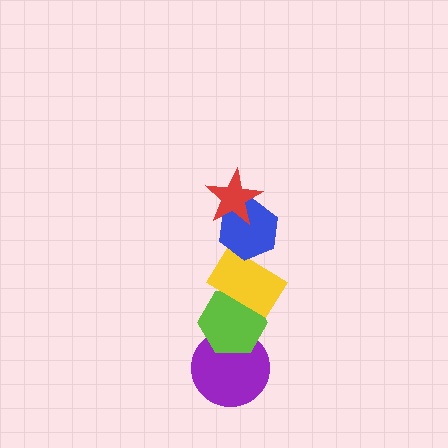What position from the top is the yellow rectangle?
The yellow rectangle is 3rd from the top.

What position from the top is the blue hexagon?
The blue hexagon is 2nd from the top.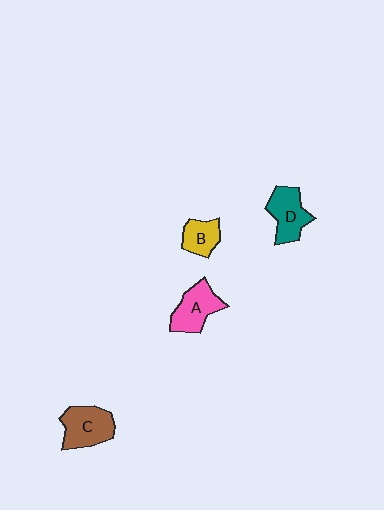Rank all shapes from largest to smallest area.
From largest to smallest: C (brown), A (pink), D (teal), B (yellow).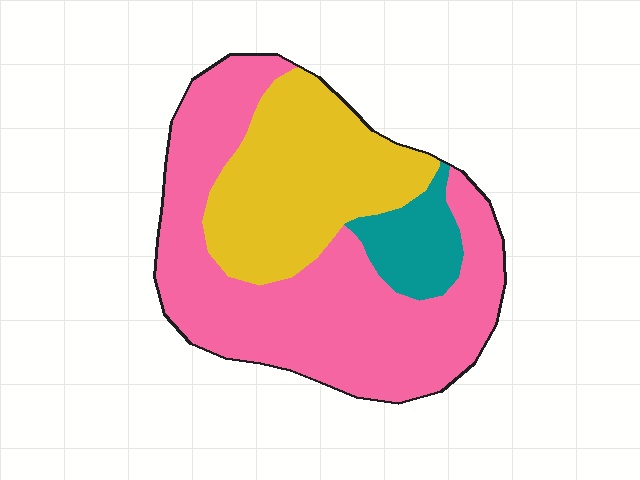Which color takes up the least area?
Teal, at roughly 10%.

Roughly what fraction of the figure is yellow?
Yellow covers 32% of the figure.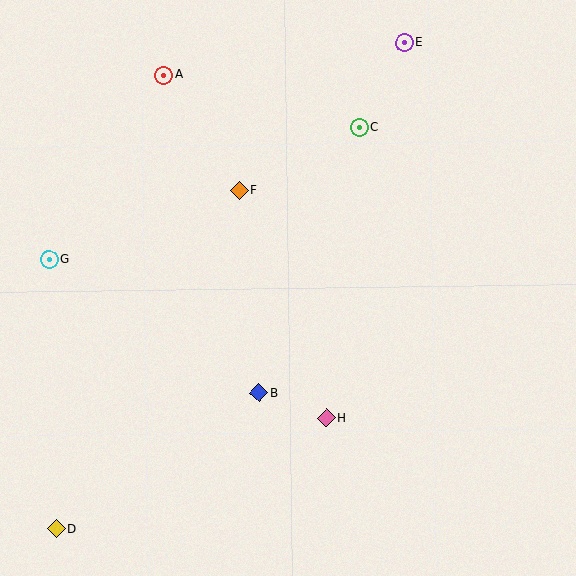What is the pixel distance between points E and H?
The distance between E and H is 384 pixels.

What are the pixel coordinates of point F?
Point F is at (239, 191).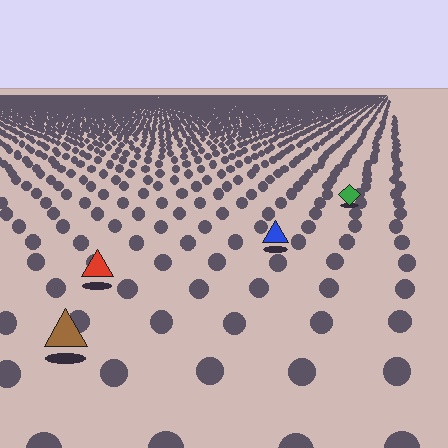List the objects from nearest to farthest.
From nearest to farthest: the brown triangle, the red triangle, the blue triangle, the green diamond.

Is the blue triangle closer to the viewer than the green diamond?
Yes. The blue triangle is closer — you can tell from the texture gradient: the ground texture is coarser near it.